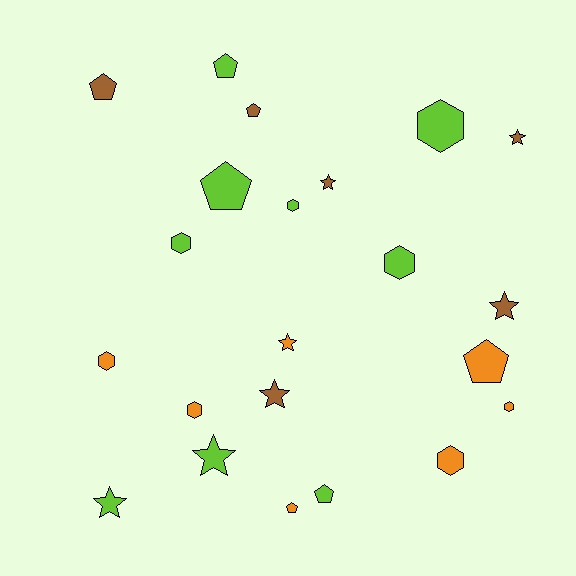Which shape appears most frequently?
Hexagon, with 8 objects.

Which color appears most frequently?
Lime, with 9 objects.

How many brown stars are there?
There are 4 brown stars.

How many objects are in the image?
There are 22 objects.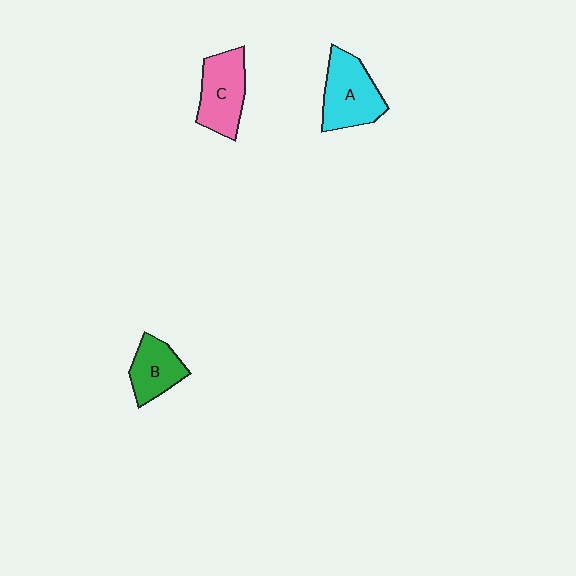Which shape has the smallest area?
Shape B (green).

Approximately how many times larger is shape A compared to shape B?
Approximately 1.4 times.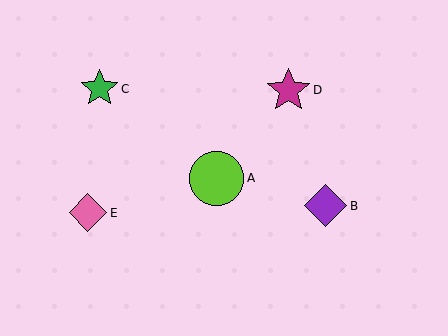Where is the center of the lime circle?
The center of the lime circle is at (217, 178).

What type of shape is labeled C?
Shape C is a green star.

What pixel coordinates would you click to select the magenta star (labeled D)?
Click at (289, 90) to select the magenta star D.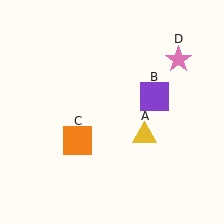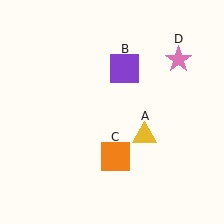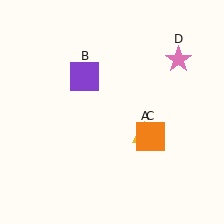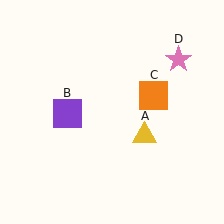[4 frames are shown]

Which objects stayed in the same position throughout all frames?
Yellow triangle (object A) and pink star (object D) remained stationary.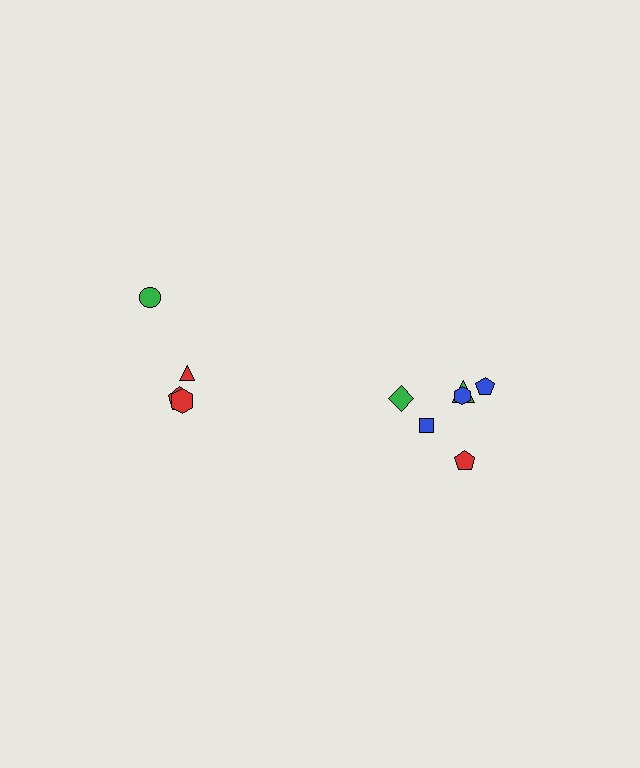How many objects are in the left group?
There are 4 objects.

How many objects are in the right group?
There are 6 objects.